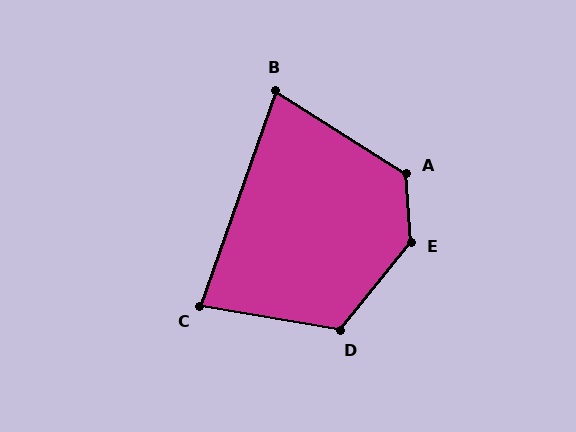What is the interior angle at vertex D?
Approximately 119 degrees (obtuse).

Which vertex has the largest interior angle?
E, at approximately 137 degrees.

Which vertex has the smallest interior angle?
B, at approximately 77 degrees.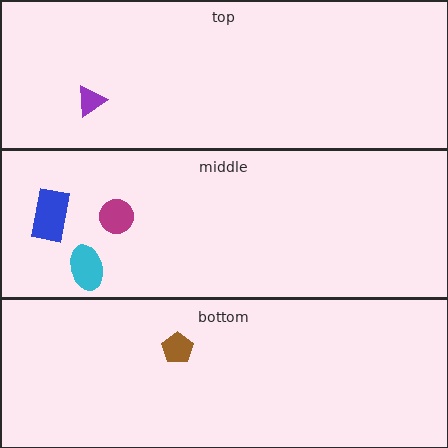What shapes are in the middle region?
The blue rectangle, the cyan ellipse, the magenta circle.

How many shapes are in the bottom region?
1.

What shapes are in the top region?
The purple triangle.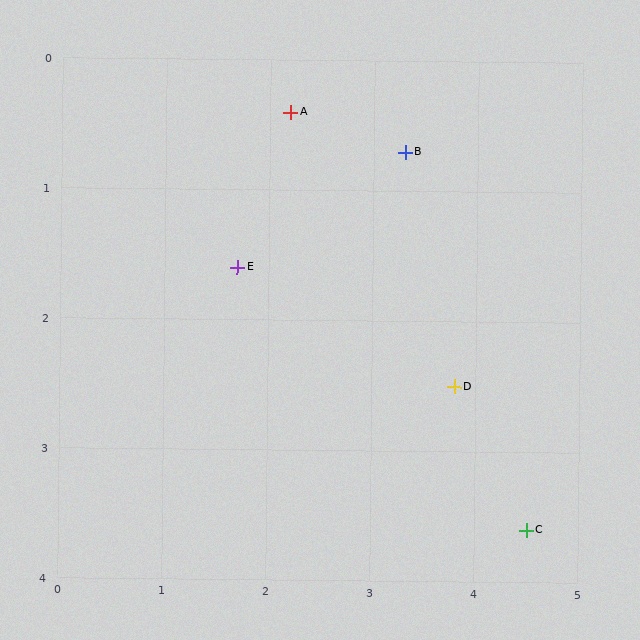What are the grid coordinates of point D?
Point D is at approximately (3.8, 2.5).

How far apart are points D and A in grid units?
Points D and A are about 2.6 grid units apart.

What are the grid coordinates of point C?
Point C is at approximately (4.5, 3.6).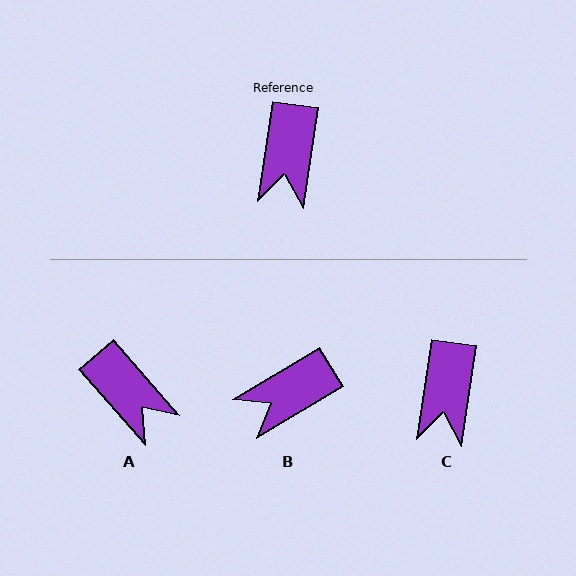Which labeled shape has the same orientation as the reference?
C.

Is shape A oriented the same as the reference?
No, it is off by about 50 degrees.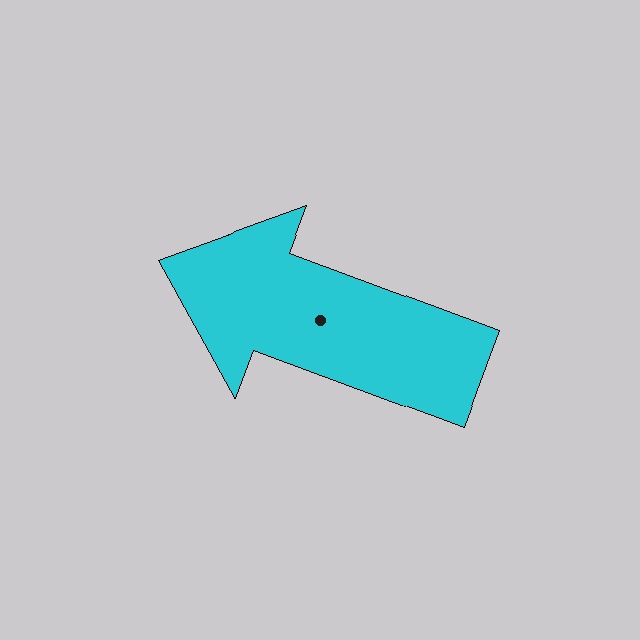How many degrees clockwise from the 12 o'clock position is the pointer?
Approximately 290 degrees.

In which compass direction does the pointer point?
West.